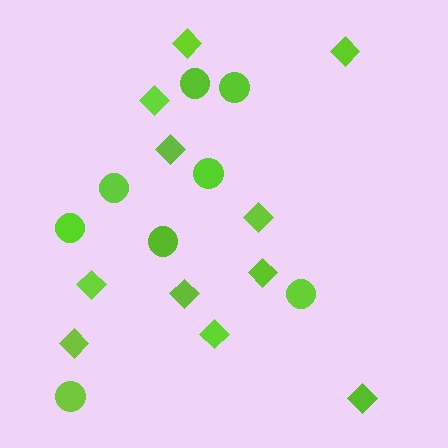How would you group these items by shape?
There are 2 groups: one group of circles (8) and one group of diamonds (11).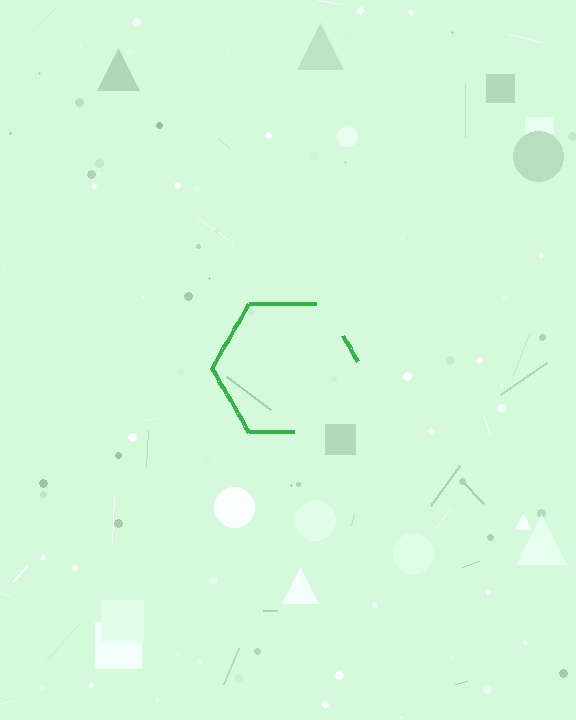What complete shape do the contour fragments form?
The contour fragments form a hexagon.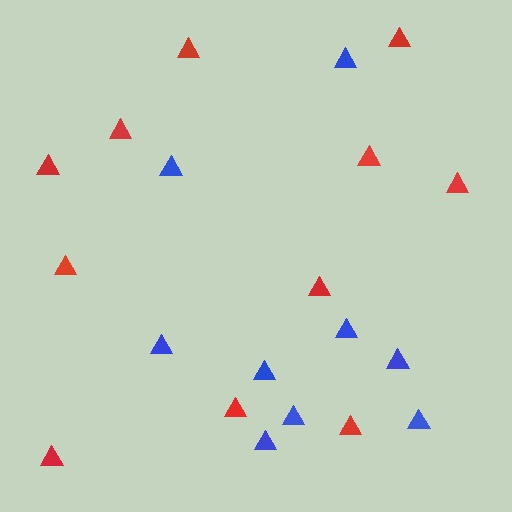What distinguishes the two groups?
There are 2 groups: one group of blue triangles (9) and one group of red triangles (11).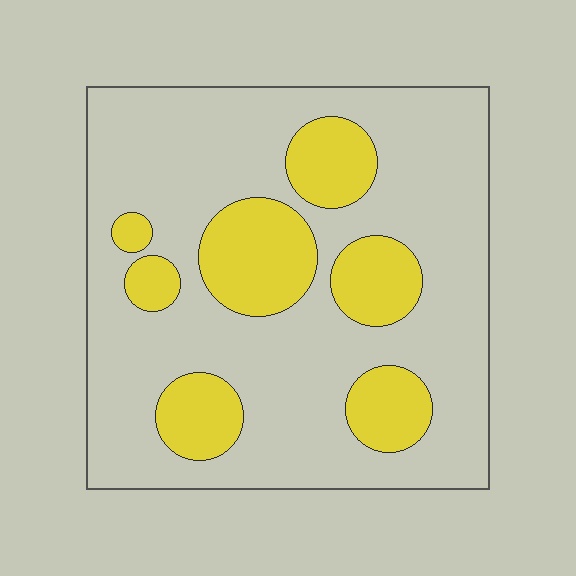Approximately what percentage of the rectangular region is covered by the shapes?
Approximately 25%.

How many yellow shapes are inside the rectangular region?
7.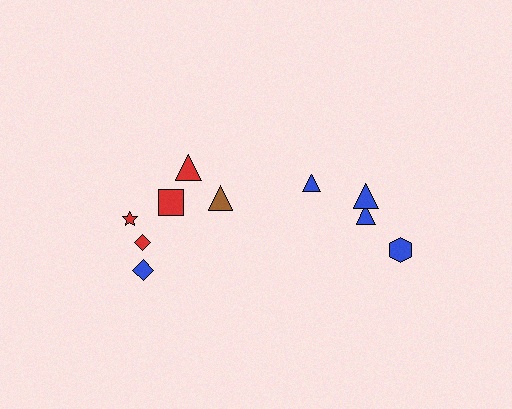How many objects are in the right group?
There are 4 objects.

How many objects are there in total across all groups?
There are 10 objects.